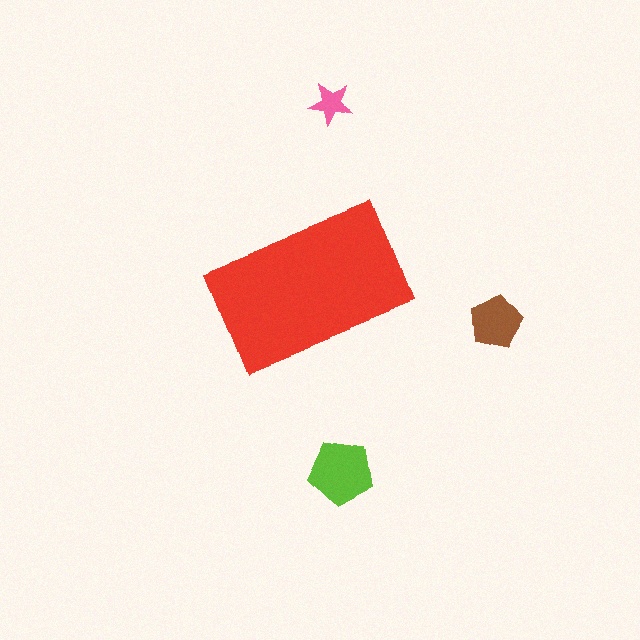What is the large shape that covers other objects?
A red rectangle.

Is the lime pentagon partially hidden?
No, the lime pentagon is fully visible.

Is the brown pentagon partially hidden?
No, the brown pentagon is fully visible.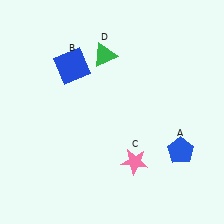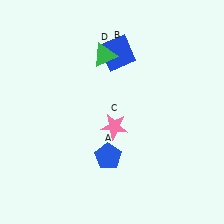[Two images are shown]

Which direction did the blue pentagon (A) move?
The blue pentagon (A) moved left.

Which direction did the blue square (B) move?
The blue square (B) moved right.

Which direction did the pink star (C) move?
The pink star (C) moved up.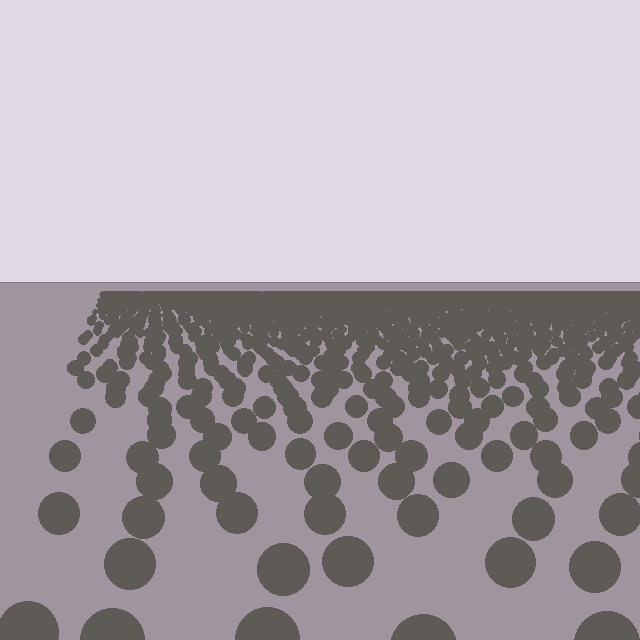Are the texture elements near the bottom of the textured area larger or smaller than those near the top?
Larger. Near the bottom, elements are closer to the viewer and appear at a bigger on-screen size.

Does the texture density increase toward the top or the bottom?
Density increases toward the top.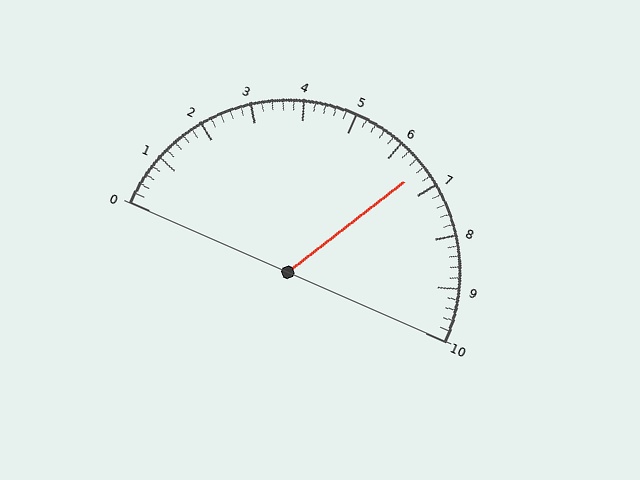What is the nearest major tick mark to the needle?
The nearest major tick mark is 7.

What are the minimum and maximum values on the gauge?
The gauge ranges from 0 to 10.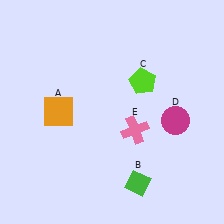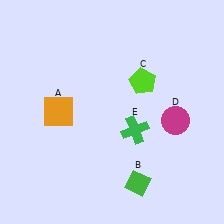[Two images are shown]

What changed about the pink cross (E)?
In Image 1, E is pink. In Image 2, it changed to green.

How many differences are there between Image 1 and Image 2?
There is 1 difference between the two images.